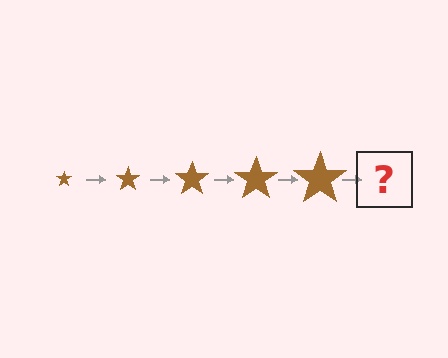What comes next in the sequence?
The next element should be a brown star, larger than the previous one.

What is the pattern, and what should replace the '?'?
The pattern is that the star gets progressively larger each step. The '?' should be a brown star, larger than the previous one.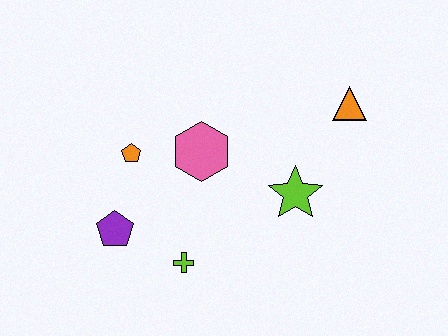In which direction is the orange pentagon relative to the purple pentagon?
The orange pentagon is above the purple pentagon.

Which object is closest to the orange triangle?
The lime star is closest to the orange triangle.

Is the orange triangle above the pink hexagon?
Yes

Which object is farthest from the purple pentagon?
The orange triangle is farthest from the purple pentagon.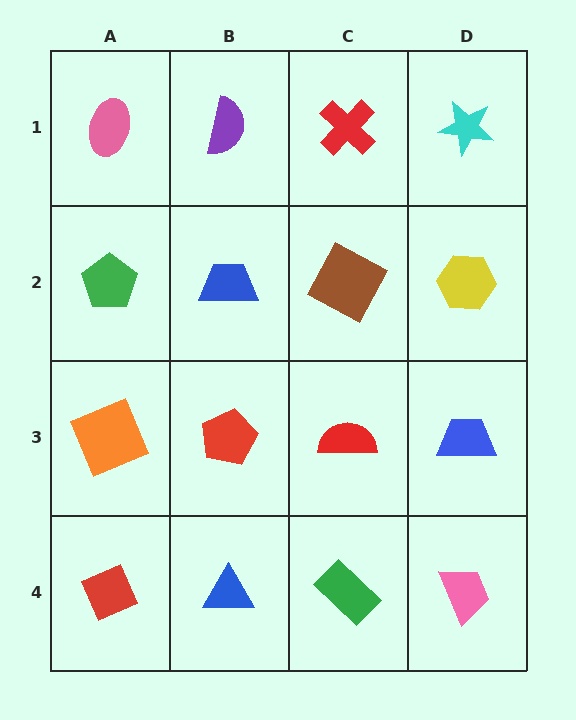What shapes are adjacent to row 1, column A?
A green pentagon (row 2, column A), a purple semicircle (row 1, column B).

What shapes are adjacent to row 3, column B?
A blue trapezoid (row 2, column B), a blue triangle (row 4, column B), an orange square (row 3, column A), a red semicircle (row 3, column C).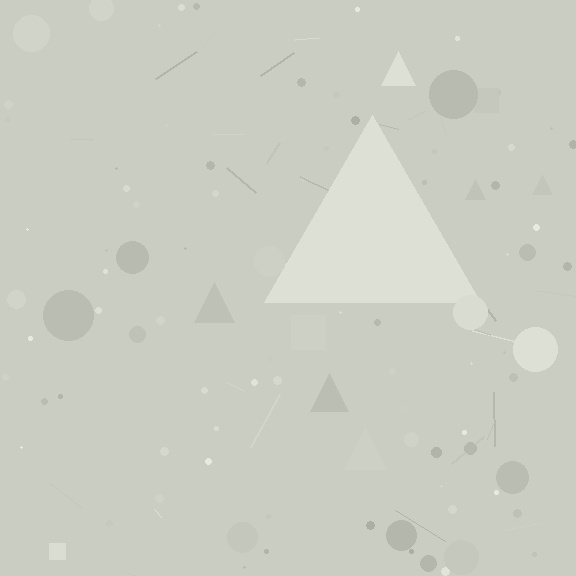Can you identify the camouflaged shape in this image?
The camouflaged shape is a triangle.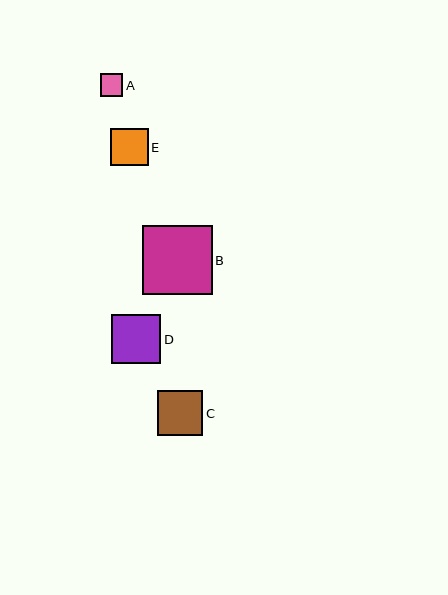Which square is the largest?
Square B is the largest with a size of approximately 70 pixels.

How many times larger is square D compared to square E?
Square D is approximately 1.3 times the size of square E.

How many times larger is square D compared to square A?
Square D is approximately 2.2 times the size of square A.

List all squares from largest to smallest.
From largest to smallest: B, D, C, E, A.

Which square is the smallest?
Square A is the smallest with a size of approximately 23 pixels.